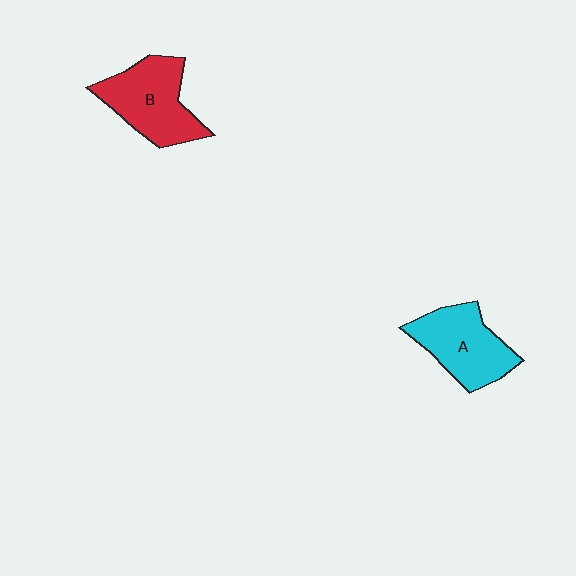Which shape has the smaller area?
Shape A (cyan).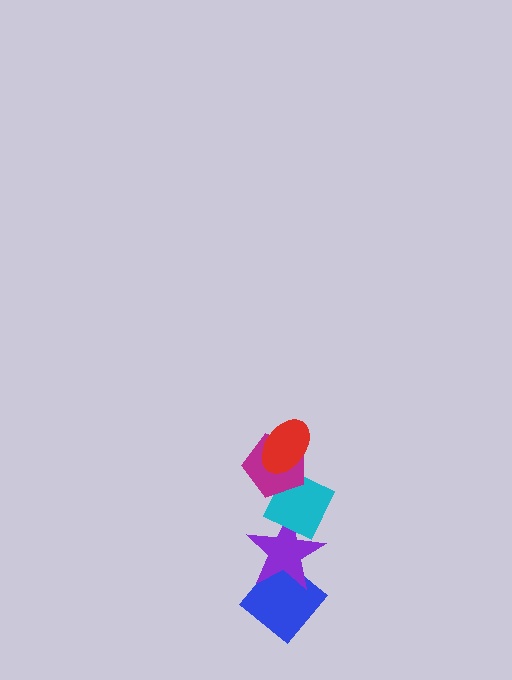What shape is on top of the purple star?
The cyan diamond is on top of the purple star.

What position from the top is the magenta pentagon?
The magenta pentagon is 2nd from the top.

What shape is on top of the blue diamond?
The purple star is on top of the blue diamond.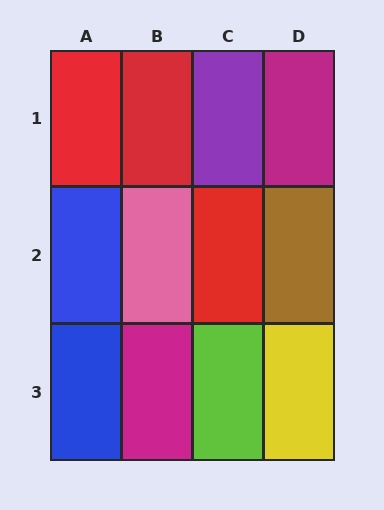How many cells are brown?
1 cell is brown.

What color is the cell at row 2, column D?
Brown.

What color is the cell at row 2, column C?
Red.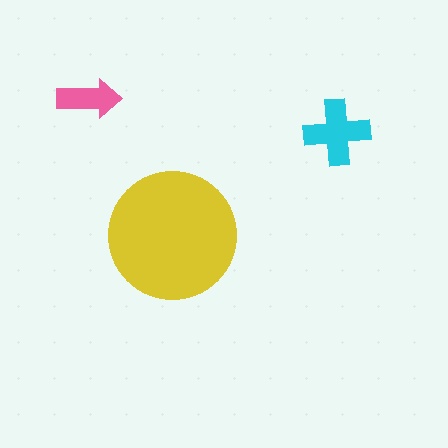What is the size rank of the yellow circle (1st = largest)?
1st.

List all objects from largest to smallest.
The yellow circle, the cyan cross, the pink arrow.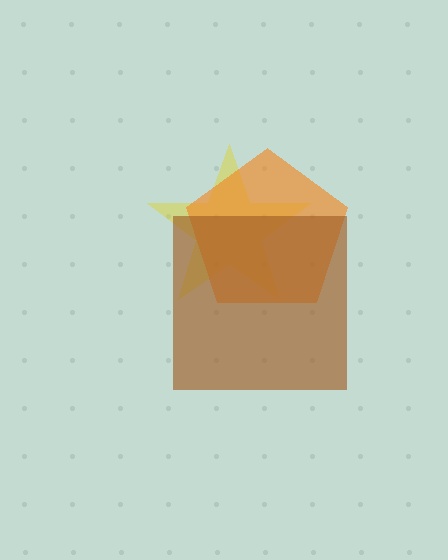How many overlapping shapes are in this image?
There are 3 overlapping shapes in the image.